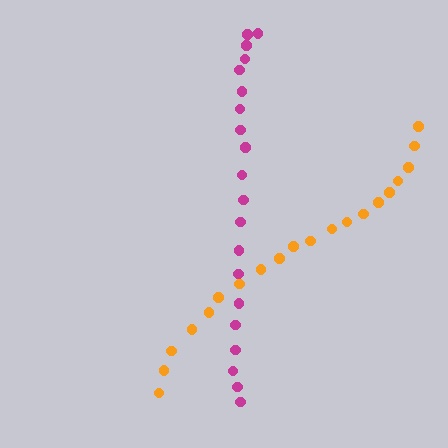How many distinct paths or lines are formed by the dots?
There are 2 distinct paths.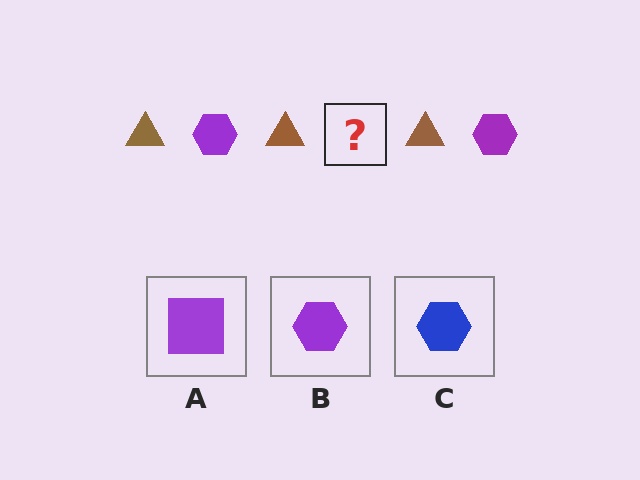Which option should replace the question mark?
Option B.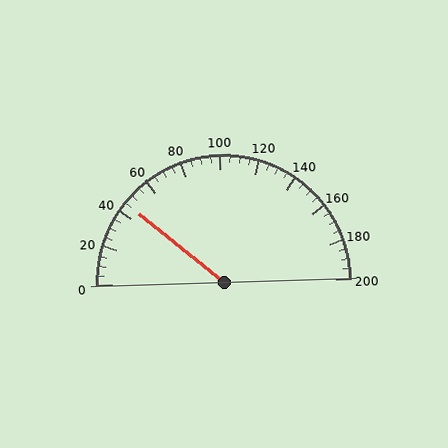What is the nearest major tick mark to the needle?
The nearest major tick mark is 40.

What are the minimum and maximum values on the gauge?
The gauge ranges from 0 to 200.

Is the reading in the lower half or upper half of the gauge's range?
The reading is in the lower half of the range (0 to 200).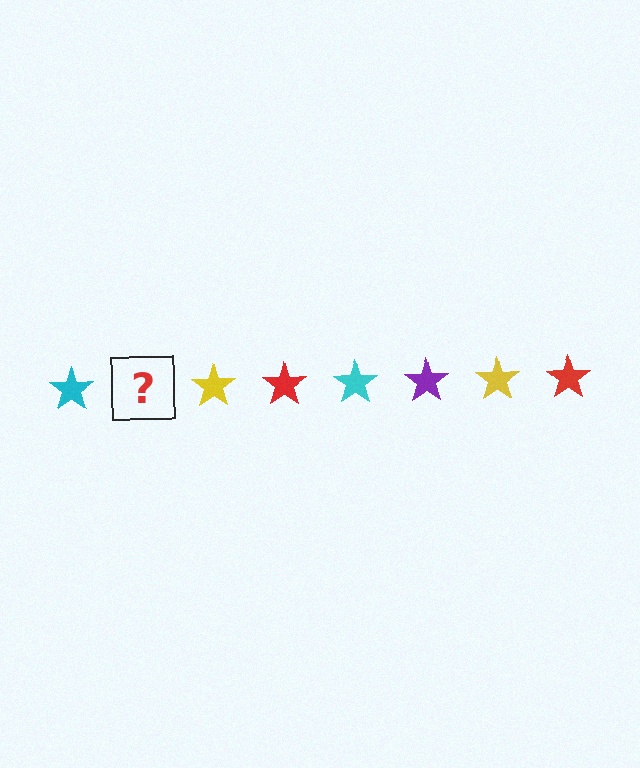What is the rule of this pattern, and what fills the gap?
The rule is that the pattern cycles through cyan, purple, yellow, red stars. The gap should be filled with a purple star.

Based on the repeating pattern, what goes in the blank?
The blank should be a purple star.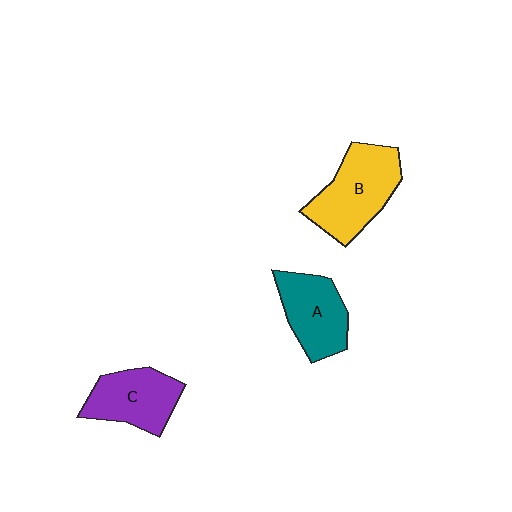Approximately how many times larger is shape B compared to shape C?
Approximately 1.3 times.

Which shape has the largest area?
Shape B (yellow).